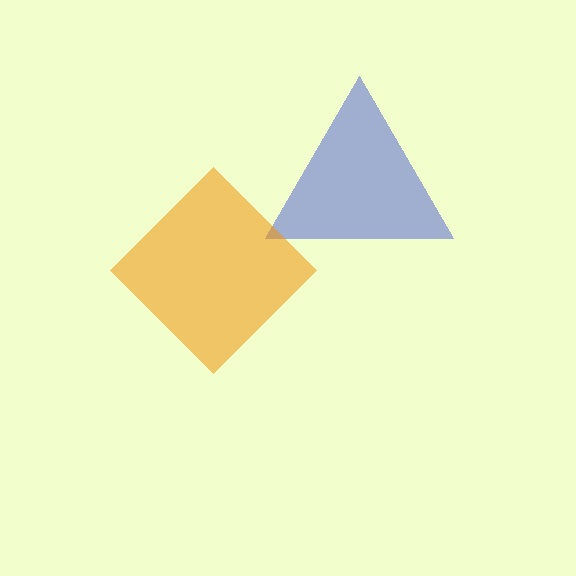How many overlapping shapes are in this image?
There are 2 overlapping shapes in the image.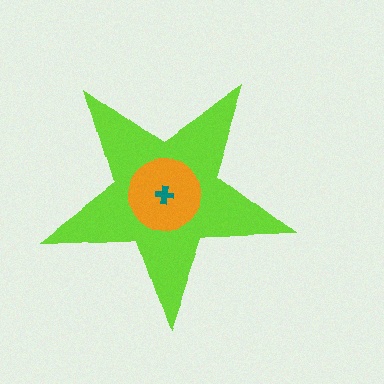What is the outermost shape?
The lime star.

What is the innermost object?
The teal cross.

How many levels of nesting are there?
3.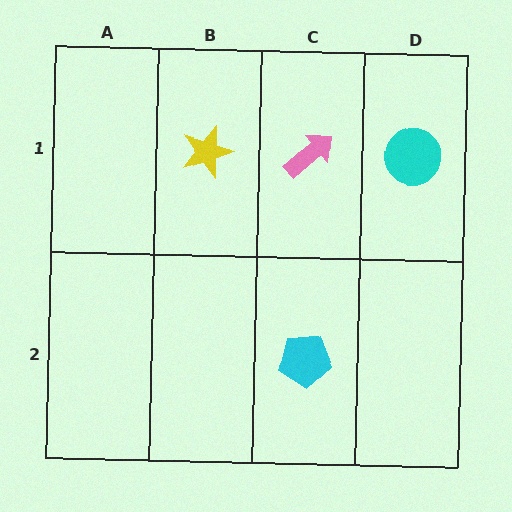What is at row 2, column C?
A cyan pentagon.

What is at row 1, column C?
A pink arrow.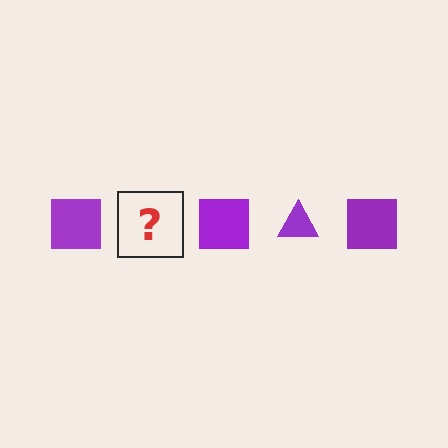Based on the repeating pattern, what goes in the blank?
The blank should be a purple triangle.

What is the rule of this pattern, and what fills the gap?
The rule is that the pattern cycles through square, triangle shapes in purple. The gap should be filled with a purple triangle.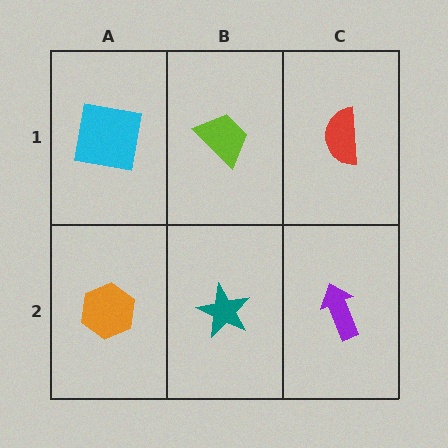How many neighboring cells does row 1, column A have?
2.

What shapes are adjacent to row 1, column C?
A purple arrow (row 2, column C), a lime trapezoid (row 1, column B).